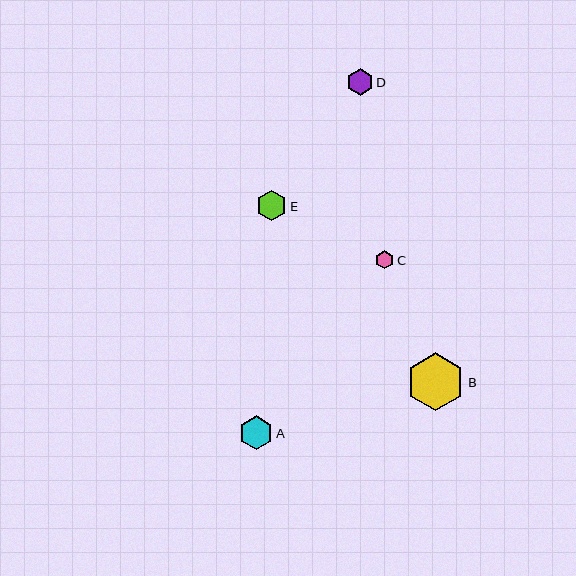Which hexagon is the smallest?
Hexagon C is the smallest with a size of approximately 18 pixels.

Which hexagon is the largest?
Hexagon B is the largest with a size of approximately 58 pixels.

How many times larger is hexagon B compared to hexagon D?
Hexagon B is approximately 2.2 times the size of hexagon D.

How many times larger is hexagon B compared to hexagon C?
Hexagon B is approximately 3.1 times the size of hexagon C.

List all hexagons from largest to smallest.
From largest to smallest: B, A, E, D, C.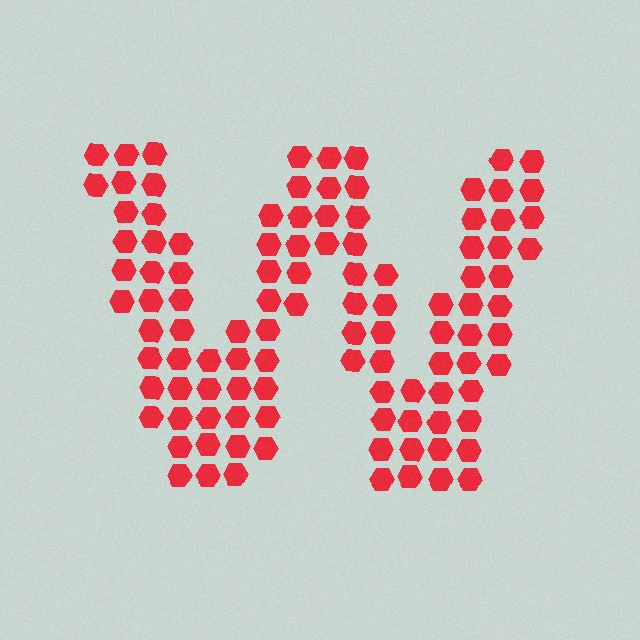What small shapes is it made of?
It is made of small hexagons.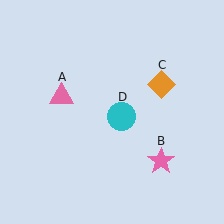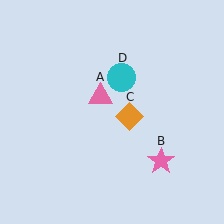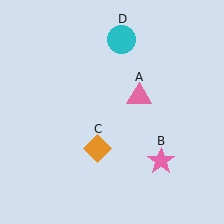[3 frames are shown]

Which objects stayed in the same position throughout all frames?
Pink star (object B) remained stationary.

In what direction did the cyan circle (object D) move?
The cyan circle (object D) moved up.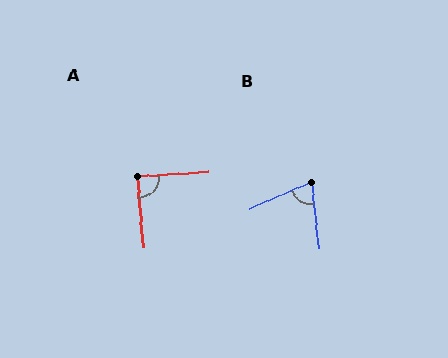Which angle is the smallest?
B, at approximately 72 degrees.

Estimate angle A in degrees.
Approximately 89 degrees.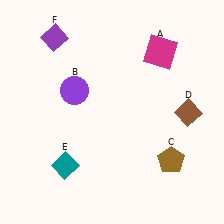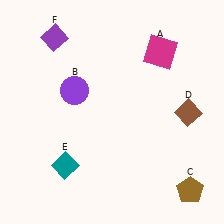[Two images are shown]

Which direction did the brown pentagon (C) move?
The brown pentagon (C) moved down.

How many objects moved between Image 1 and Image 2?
1 object moved between the two images.